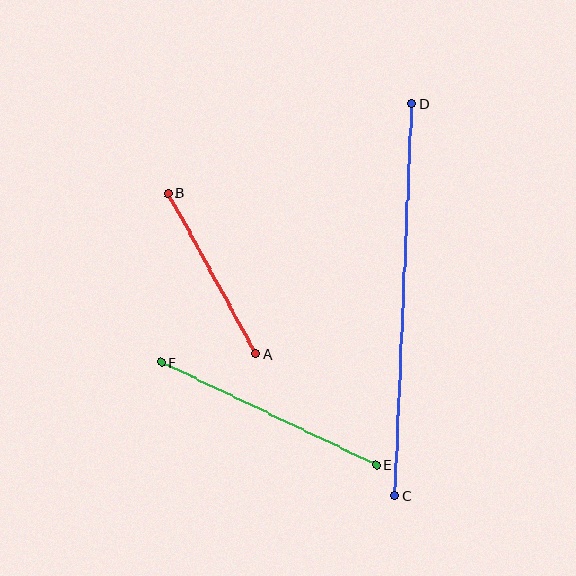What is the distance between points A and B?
The distance is approximately 184 pixels.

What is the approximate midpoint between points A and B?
The midpoint is at approximately (212, 273) pixels.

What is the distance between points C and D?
The distance is approximately 392 pixels.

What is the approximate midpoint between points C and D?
The midpoint is at approximately (404, 300) pixels.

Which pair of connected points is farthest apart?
Points C and D are farthest apart.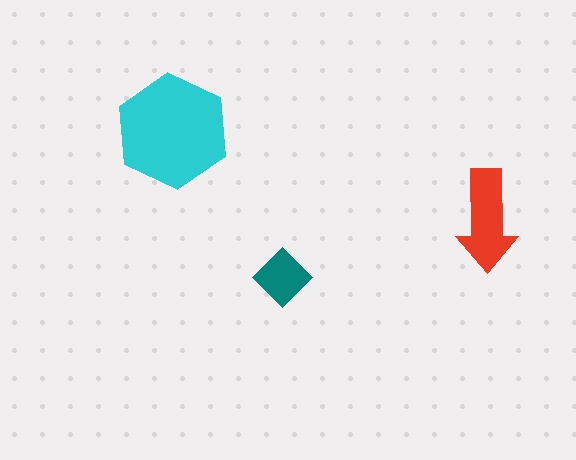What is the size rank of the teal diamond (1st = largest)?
3rd.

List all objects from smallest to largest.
The teal diamond, the red arrow, the cyan hexagon.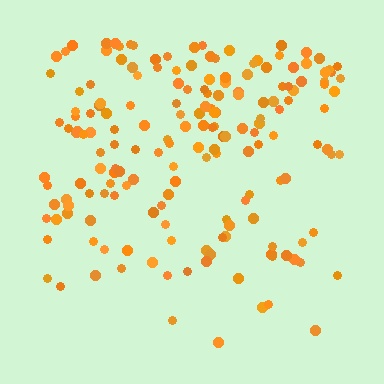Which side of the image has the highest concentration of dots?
The top.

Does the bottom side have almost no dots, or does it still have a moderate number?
Still a moderate number, just noticeably fewer than the top.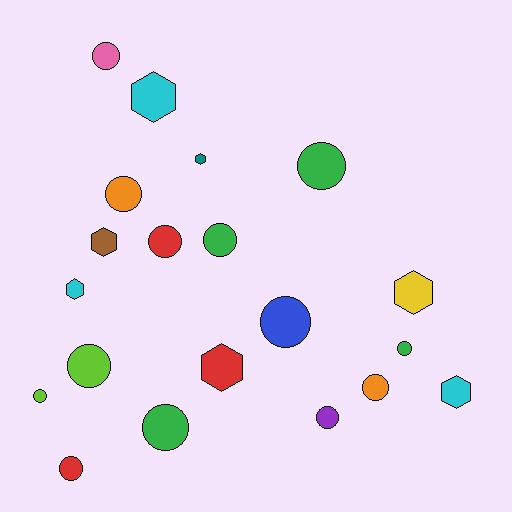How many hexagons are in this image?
There are 7 hexagons.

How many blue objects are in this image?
There is 1 blue object.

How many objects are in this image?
There are 20 objects.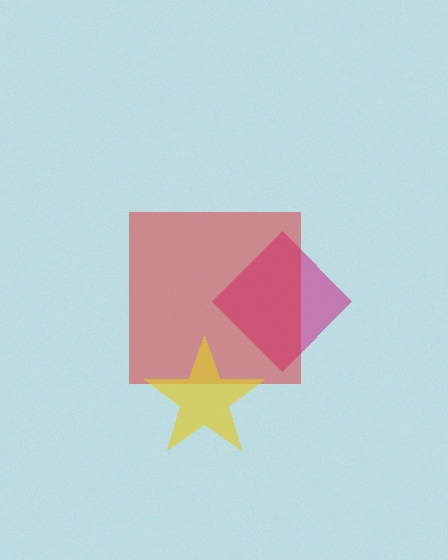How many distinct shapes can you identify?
There are 3 distinct shapes: a magenta diamond, a red square, a yellow star.